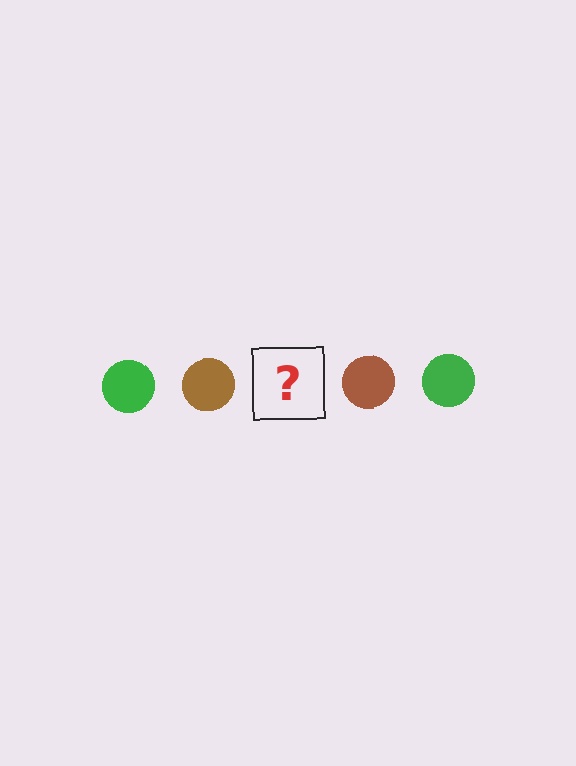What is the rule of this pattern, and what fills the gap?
The rule is that the pattern cycles through green, brown circles. The gap should be filled with a green circle.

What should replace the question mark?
The question mark should be replaced with a green circle.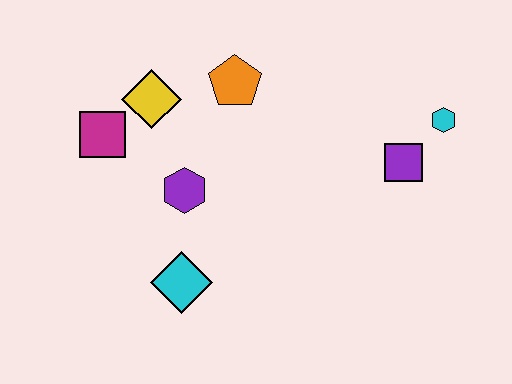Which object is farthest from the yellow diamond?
The cyan hexagon is farthest from the yellow diamond.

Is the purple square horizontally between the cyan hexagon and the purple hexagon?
Yes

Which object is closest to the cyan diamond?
The purple hexagon is closest to the cyan diamond.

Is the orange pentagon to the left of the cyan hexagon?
Yes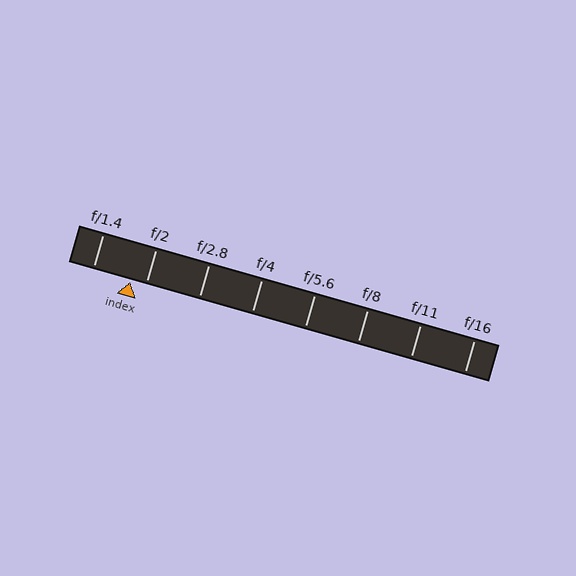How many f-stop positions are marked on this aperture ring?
There are 8 f-stop positions marked.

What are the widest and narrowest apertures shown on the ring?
The widest aperture shown is f/1.4 and the narrowest is f/16.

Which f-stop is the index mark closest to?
The index mark is closest to f/2.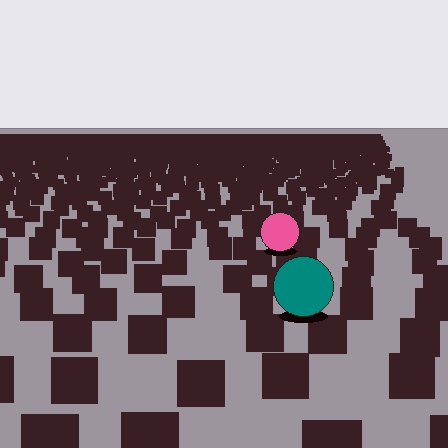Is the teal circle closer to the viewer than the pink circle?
Yes. The teal circle is closer — you can tell from the texture gradient: the ground texture is coarser near it.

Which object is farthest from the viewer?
The pink circle is farthest from the viewer. It appears smaller and the ground texture around it is denser.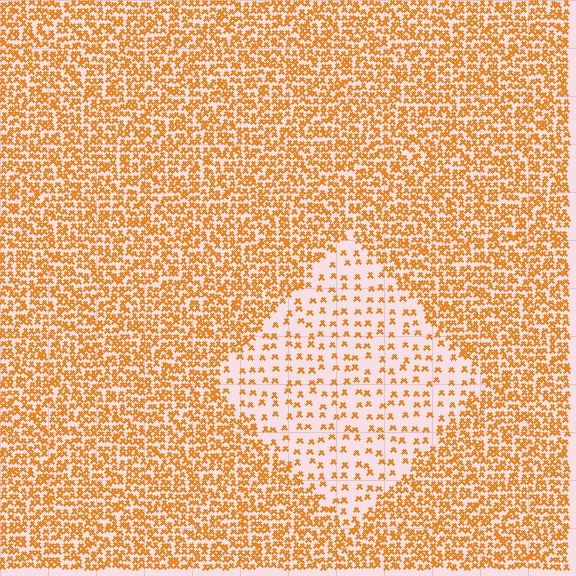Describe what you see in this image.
The image contains small orange elements arranged at two different densities. A diamond-shaped region is visible where the elements are less densely packed than the surrounding area.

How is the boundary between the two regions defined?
The boundary is defined by a change in element density (approximately 2.8x ratio). All elements are the same color, size, and shape.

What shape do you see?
I see a diamond.